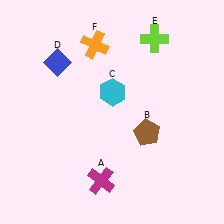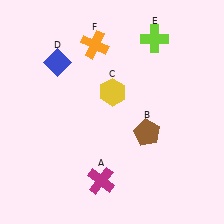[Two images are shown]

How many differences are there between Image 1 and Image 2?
There is 1 difference between the two images.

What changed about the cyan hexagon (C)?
In Image 1, C is cyan. In Image 2, it changed to yellow.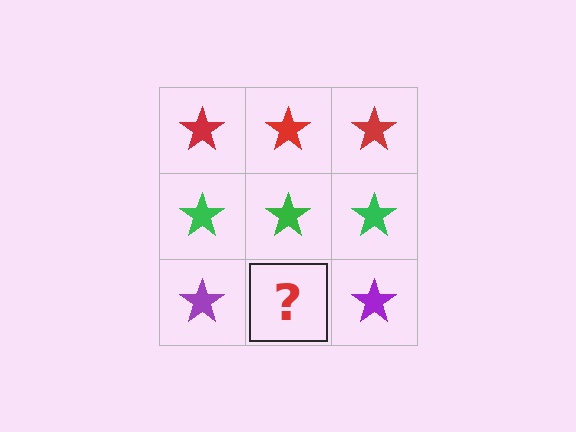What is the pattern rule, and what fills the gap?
The rule is that each row has a consistent color. The gap should be filled with a purple star.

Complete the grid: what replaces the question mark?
The question mark should be replaced with a purple star.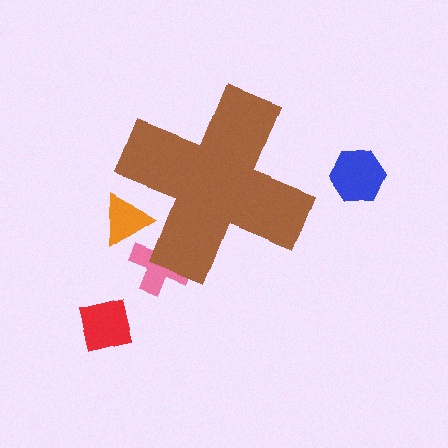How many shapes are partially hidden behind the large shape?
2 shapes are partially hidden.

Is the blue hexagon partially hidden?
No, the blue hexagon is fully visible.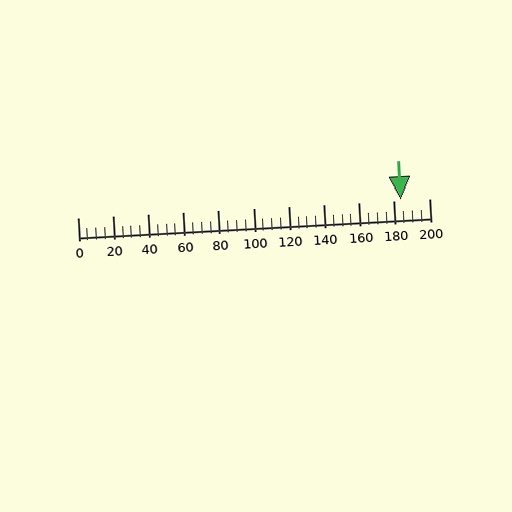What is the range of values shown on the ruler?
The ruler shows values from 0 to 200.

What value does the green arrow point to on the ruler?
The green arrow points to approximately 184.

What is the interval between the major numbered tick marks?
The major tick marks are spaced 20 units apart.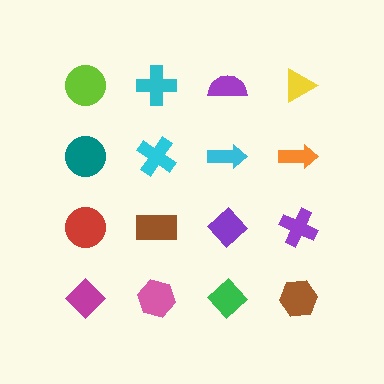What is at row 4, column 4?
A brown hexagon.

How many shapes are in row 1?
4 shapes.